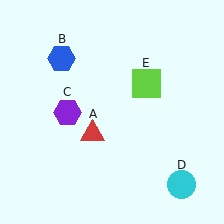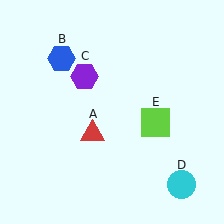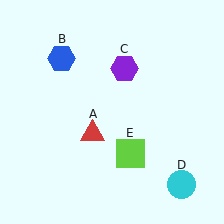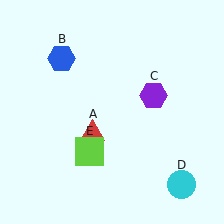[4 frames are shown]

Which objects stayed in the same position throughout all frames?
Red triangle (object A) and blue hexagon (object B) and cyan circle (object D) remained stationary.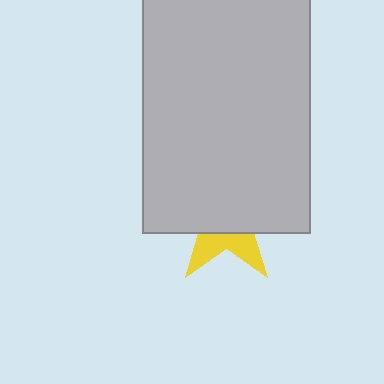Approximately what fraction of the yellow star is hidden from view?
Roughly 67% of the yellow star is hidden behind the light gray rectangle.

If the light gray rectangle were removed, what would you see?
You would see the complete yellow star.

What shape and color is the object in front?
The object in front is a light gray rectangle.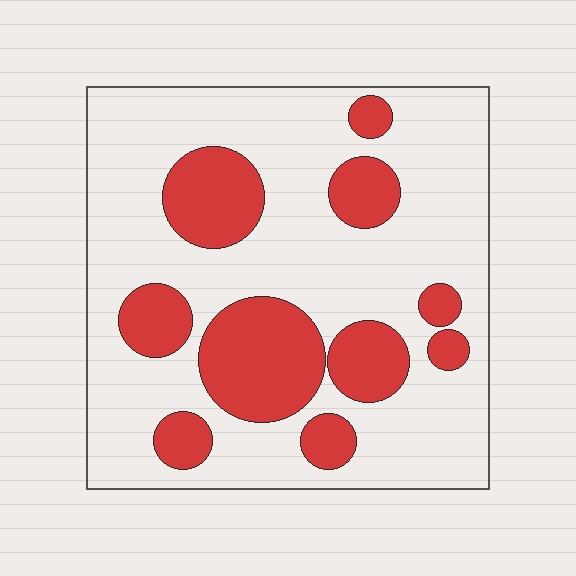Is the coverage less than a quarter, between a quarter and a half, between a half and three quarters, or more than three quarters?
Between a quarter and a half.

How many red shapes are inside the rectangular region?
10.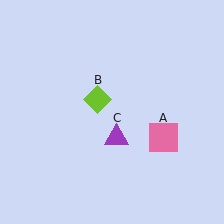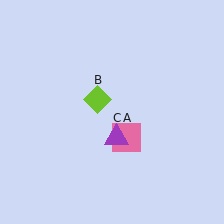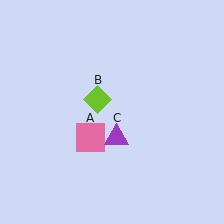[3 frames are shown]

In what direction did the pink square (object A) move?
The pink square (object A) moved left.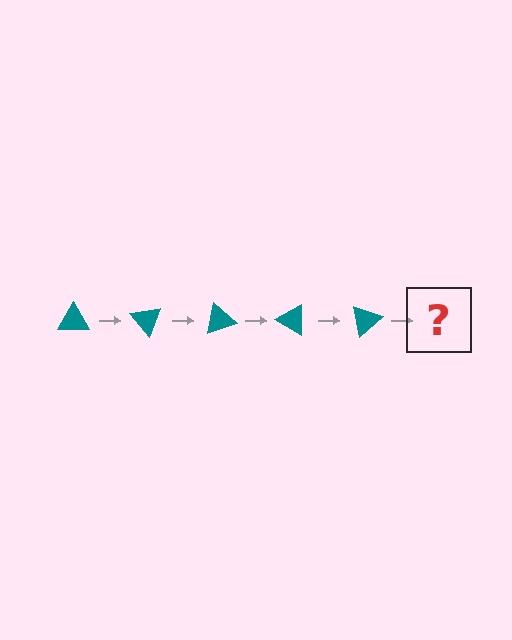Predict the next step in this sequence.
The next step is a teal triangle rotated 250 degrees.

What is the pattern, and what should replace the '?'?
The pattern is that the triangle rotates 50 degrees each step. The '?' should be a teal triangle rotated 250 degrees.